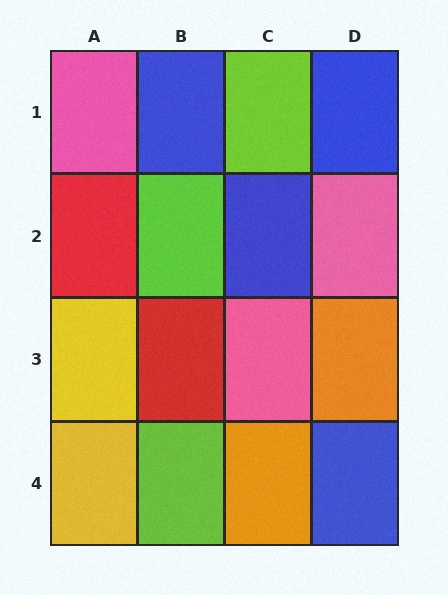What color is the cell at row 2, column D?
Pink.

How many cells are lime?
3 cells are lime.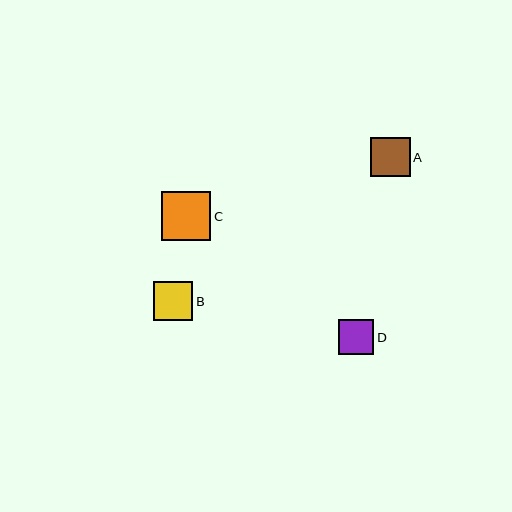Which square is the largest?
Square C is the largest with a size of approximately 49 pixels.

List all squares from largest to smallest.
From largest to smallest: C, A, B, D.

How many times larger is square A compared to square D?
Square A is approximately 1.1 times the size of square D.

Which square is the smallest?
Square D is the smallest with a size of approximately 35 pixels.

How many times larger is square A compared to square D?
Square A is approximately 1.1 times the size of square D.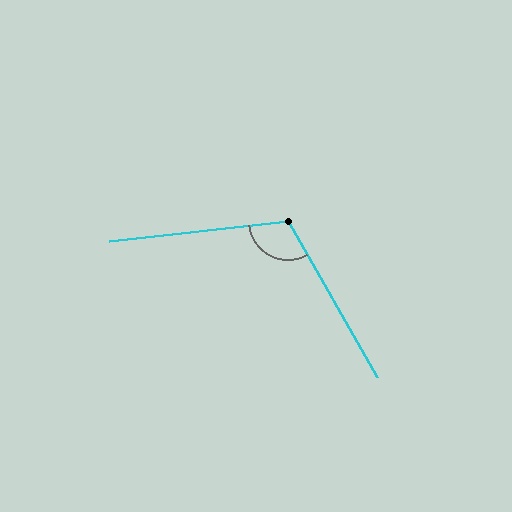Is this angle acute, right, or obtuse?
It is obtuse.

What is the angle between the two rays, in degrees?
Approximately 113 degrees.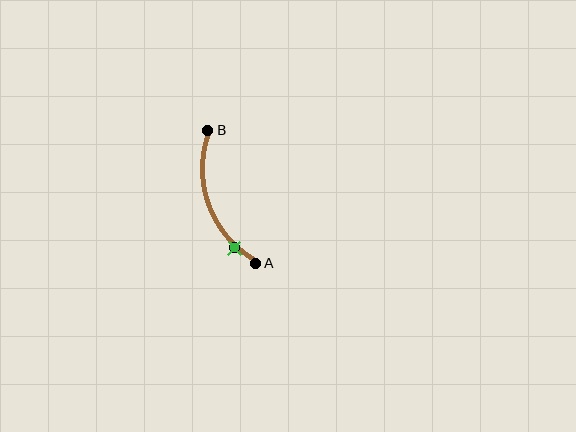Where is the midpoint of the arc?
The arc midpoint is the point on the curve farthest from the straight line joining A and B. It sits to the left of that line.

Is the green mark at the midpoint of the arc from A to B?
No. The green mark lies on the arc but is closer to endpoint A. The arc midpoint would be at the point on the curve equidistant along the arc from both A and B.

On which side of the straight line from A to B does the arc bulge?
The arc bulges to the left of the straight line connecting A and B.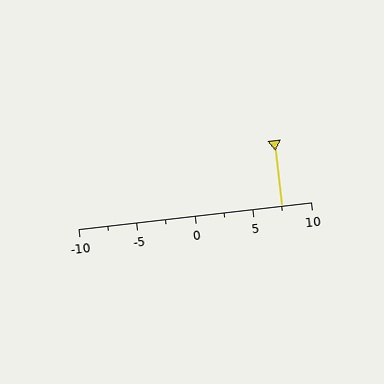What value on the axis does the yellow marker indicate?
The marker indicates approximately 7.5.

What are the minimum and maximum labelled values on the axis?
The axis runs from -10 to 10.